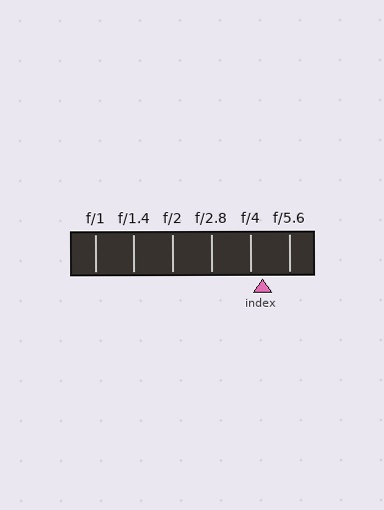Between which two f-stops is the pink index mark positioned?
The index mark is between f/4 and f/5.6.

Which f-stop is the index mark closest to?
The index mark is closest to f/4.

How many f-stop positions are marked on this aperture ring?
There are 6 f-stop positions marked.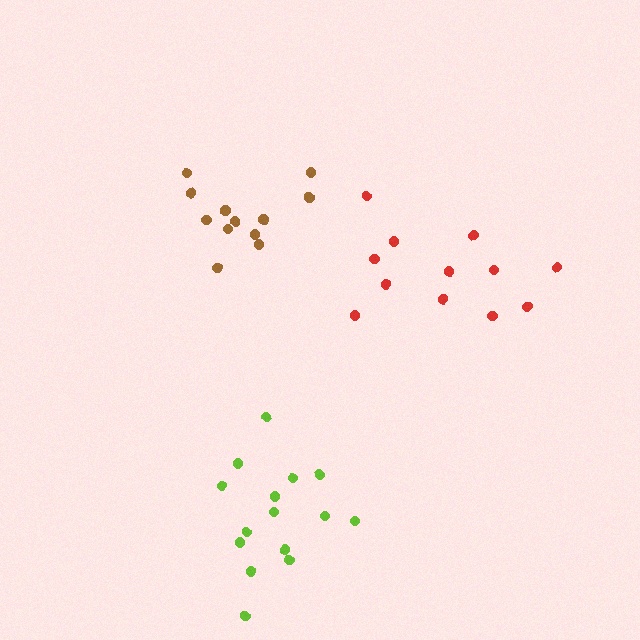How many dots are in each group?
Group 1: 12 dots, Group 2: 15 dots, Group 3: 12 dots (39 total).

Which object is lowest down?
The lime cluster is bottommost.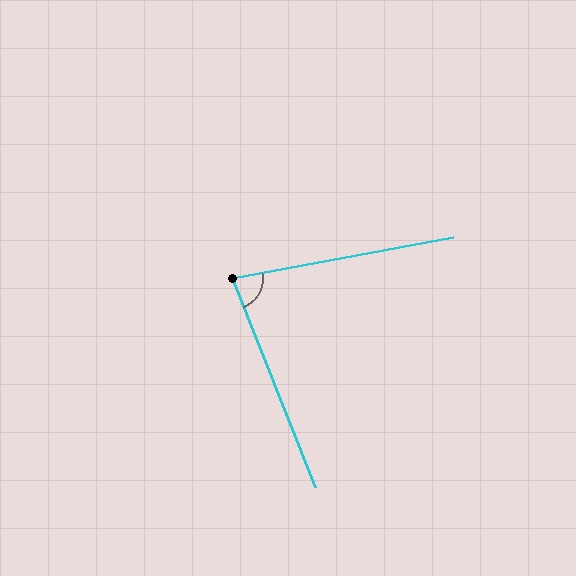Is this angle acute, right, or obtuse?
It is acute.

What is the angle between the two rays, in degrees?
Approximately 79 degrees.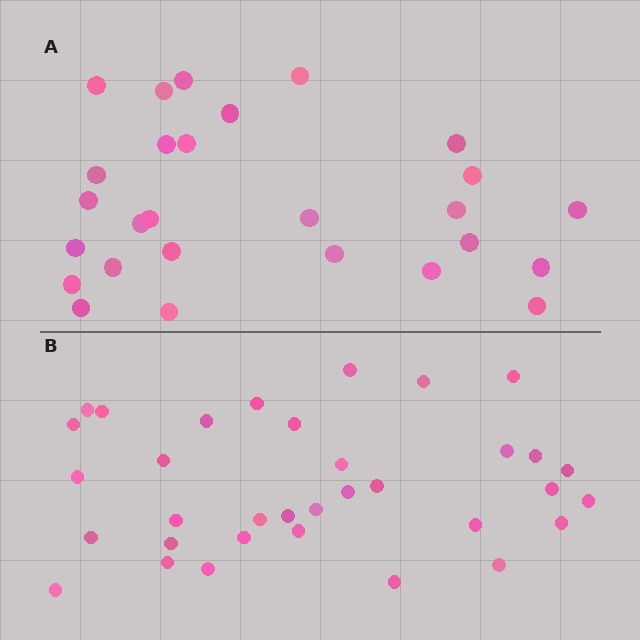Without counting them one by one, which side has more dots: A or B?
Region B (the bottom region) has more dots.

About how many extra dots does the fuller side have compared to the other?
Region B has roughly 8 or so more dots than region A.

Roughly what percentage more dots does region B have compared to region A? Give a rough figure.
About 25% more.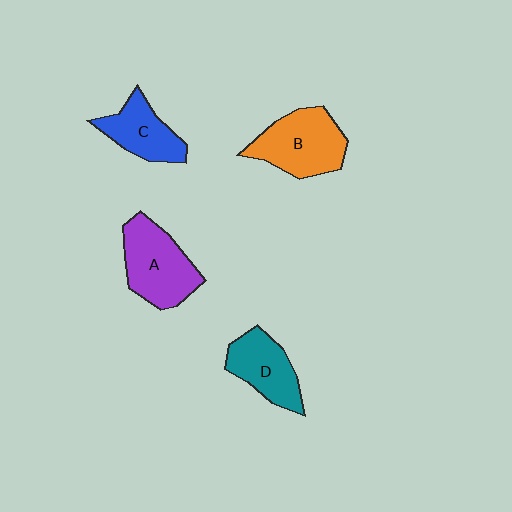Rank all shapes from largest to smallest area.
From largest to smallest: B (orange), A (purple), D (teal), C (blue).